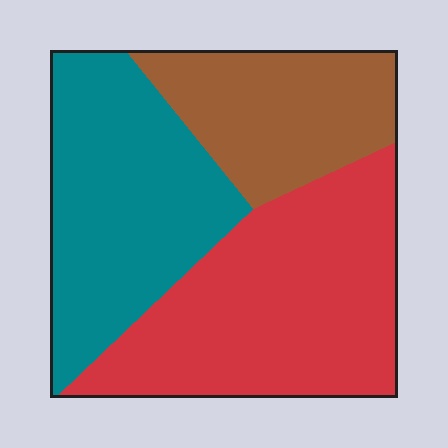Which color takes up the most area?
Red, at roughly 40%.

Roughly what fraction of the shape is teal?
Teal takes up about one third (1/3) of the shape.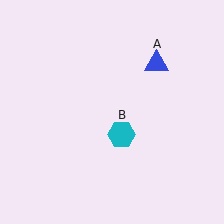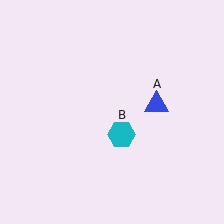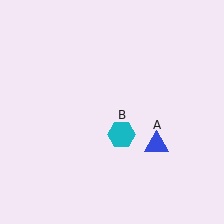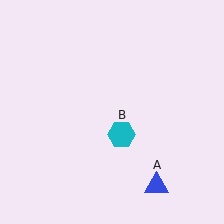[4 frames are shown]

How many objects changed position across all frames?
1 object changed position: blue triangle (object A).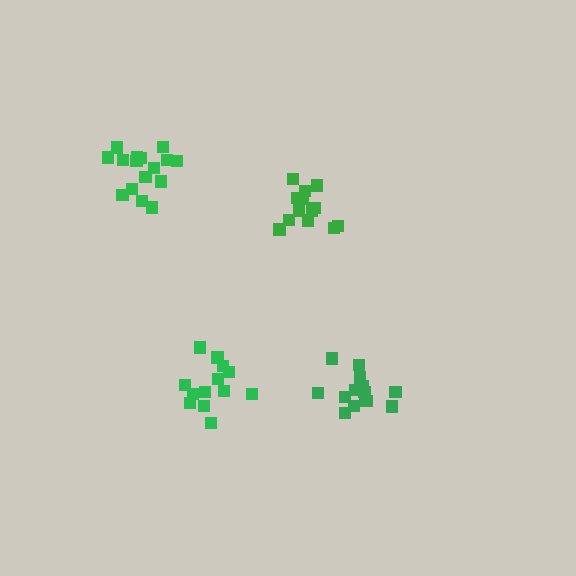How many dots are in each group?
Group 1: 14 dots, Group 2: 13 dots, Group 3: 16 dots, Group 4: 15 dots (58 total).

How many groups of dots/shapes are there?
There are 4 groups.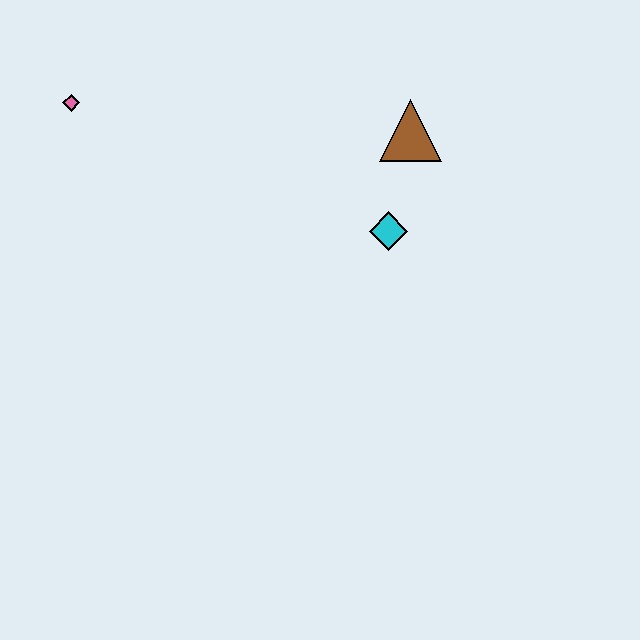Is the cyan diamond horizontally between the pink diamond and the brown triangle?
Yes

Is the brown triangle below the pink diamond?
Yes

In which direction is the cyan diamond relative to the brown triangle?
The cyan diamond is below the brown triangle.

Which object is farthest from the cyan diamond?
The pink diamond is farthest from the cyan diamond.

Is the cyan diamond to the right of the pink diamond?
Yes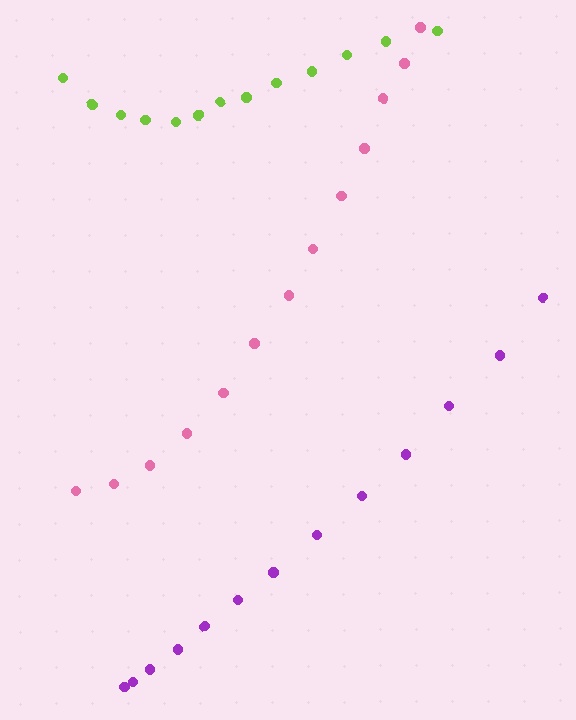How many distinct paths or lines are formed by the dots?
There are 3 distinct paths.